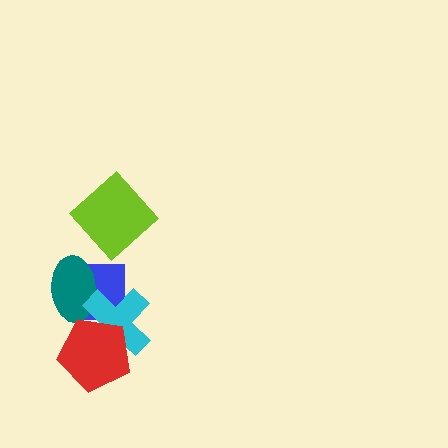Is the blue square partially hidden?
Yes, it is partially covered by another shape.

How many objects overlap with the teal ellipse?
2 objects overlap with the teal ellipse.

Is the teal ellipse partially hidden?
Yes, it is partially covered by another shape.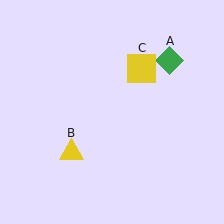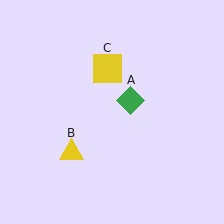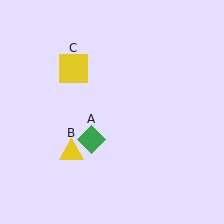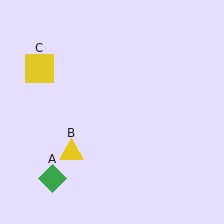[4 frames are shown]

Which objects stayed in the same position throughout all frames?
Yellow triangle (object B) remained stationary.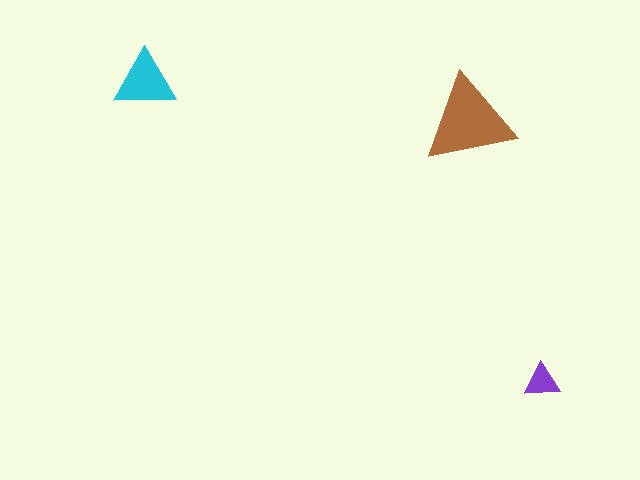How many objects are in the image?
There are 3 objects in the image.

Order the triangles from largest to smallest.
the brown one, the cyan one, the purple one.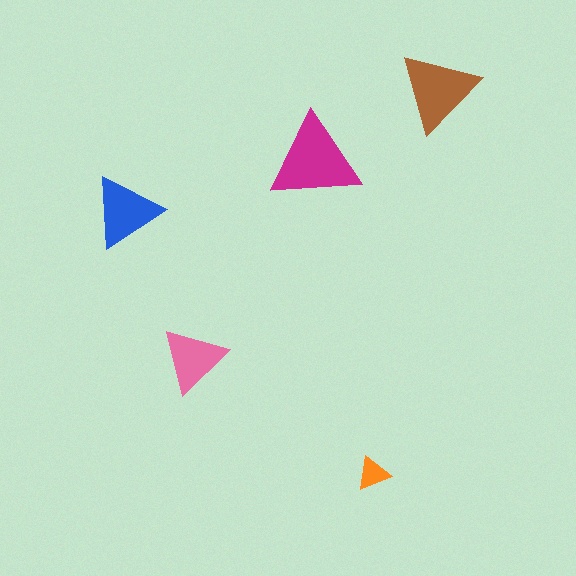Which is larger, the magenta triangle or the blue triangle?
The magenta one.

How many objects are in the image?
There are 5 objects in the image.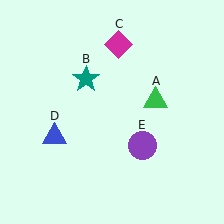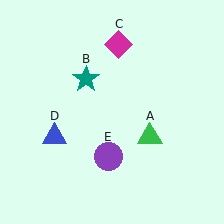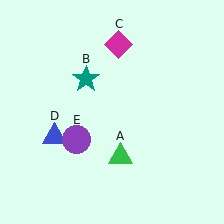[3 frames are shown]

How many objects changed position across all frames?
2 objects changed position: green triangle (object A), purple circle (object E).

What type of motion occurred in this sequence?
The green triangle (object A), purple circle (object E) rotated clockwise around the center of the scene.